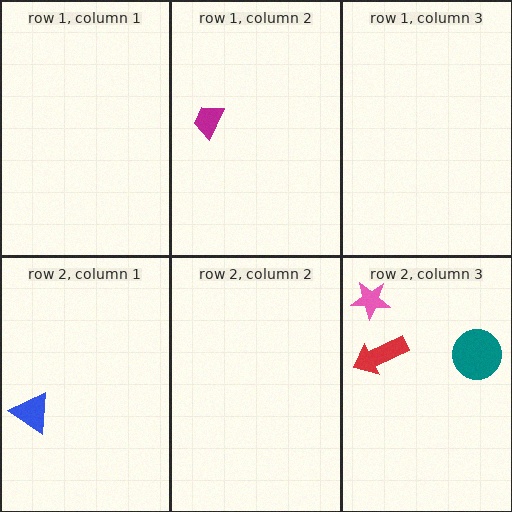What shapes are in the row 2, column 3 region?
The red arrow, the pink star, the teal circle.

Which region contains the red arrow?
The row 2, column 3 region.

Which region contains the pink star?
The row 2, column 3 region.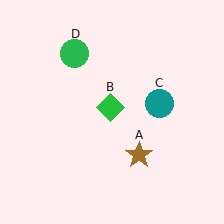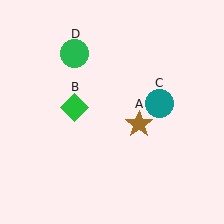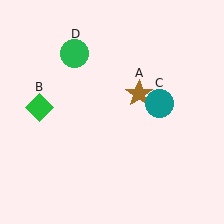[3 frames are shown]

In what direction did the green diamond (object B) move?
The green diamond (object B) moved left.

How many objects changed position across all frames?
2 objects changed position: brown star (object A), green diamond (object B).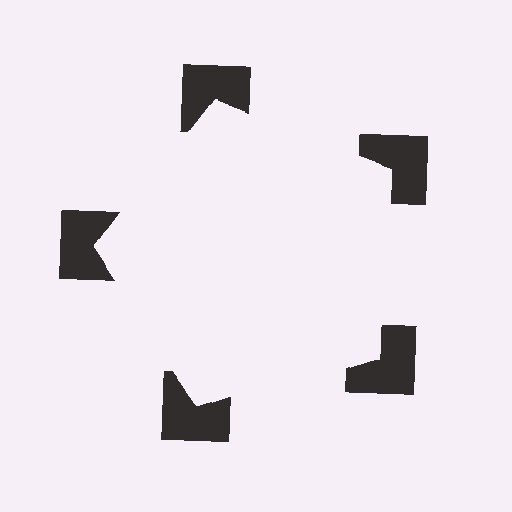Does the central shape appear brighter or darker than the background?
It typically appears slightly brighter than the background, even though no actual brightness change is drawn.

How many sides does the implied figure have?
5 sides.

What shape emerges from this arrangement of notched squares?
An illusory pentagon — its edges are inferred from the aligned wedge cuts in the notched squares, not physically drawn.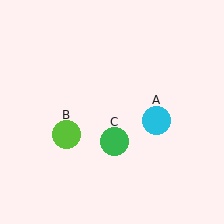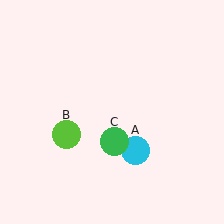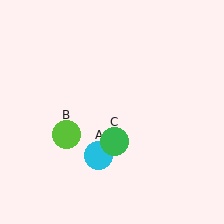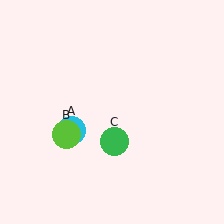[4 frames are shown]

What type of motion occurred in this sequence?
The cyan circle (object A) rotated clockwise around the center of the scene.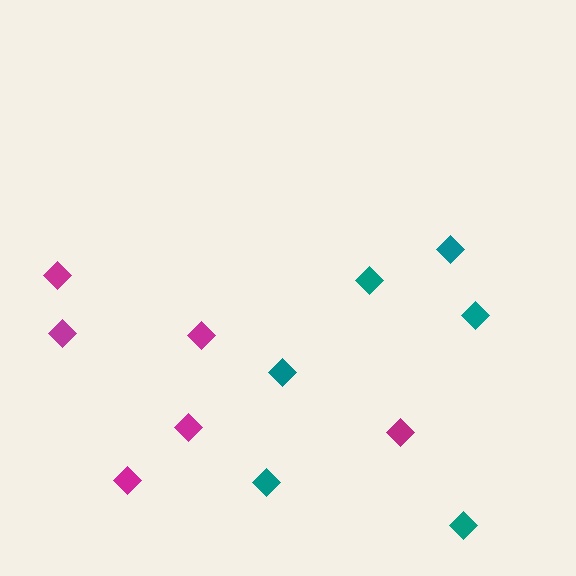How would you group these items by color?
There are 2 groups: one group of teal diamonds (6) and one group of magenta diamonds (6).